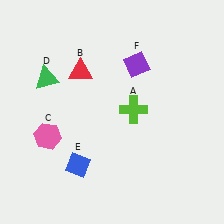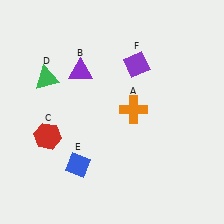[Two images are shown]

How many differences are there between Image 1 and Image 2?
There are 3 differences between the two images.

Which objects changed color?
A changed from lime to orange. B changed from red to purple. C changed from pink to red.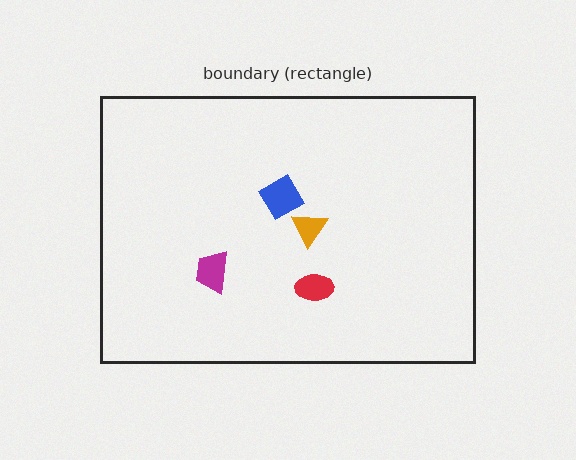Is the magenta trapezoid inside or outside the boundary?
Inside.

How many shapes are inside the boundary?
4 inside, 0 outside.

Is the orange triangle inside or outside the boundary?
Inside.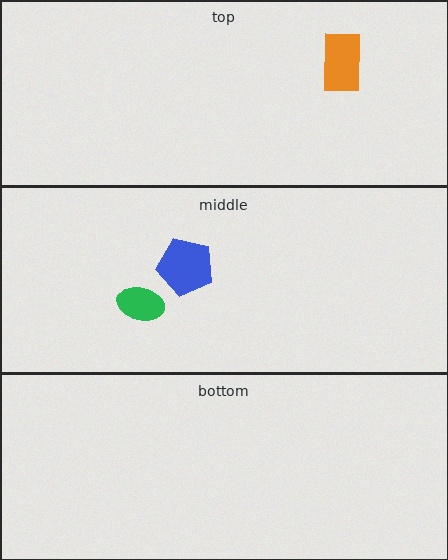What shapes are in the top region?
The orange rectangle.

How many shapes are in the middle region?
2.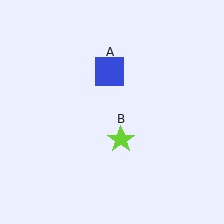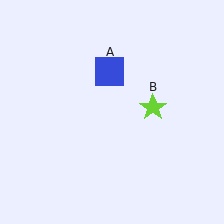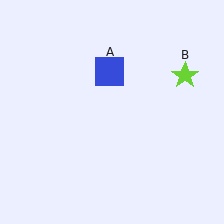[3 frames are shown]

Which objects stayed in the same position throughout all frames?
Blue square (object A) remained stationary.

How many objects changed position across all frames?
1 object changed position: lime star (object B).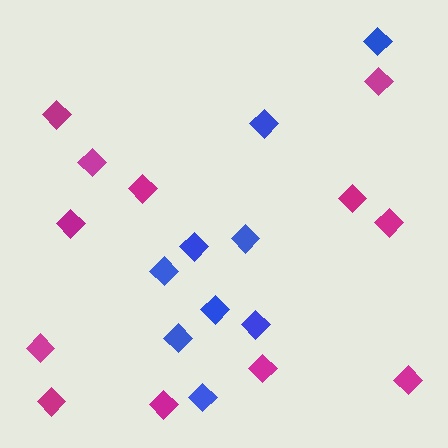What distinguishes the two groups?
There are 2 groups: one group of blue diamonds (9) and one group of magenta diamonds (12).